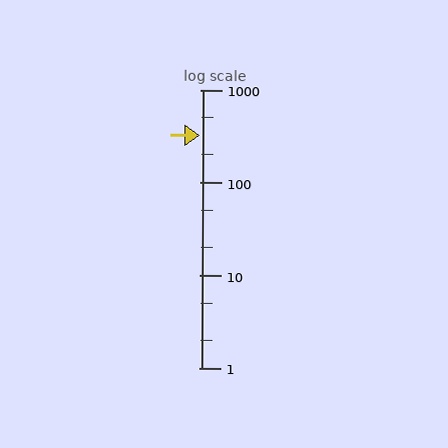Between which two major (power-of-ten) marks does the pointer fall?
The pointer is between 100 and 1000.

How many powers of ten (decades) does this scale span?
The scale spans 3 decades, from 1 to 1000.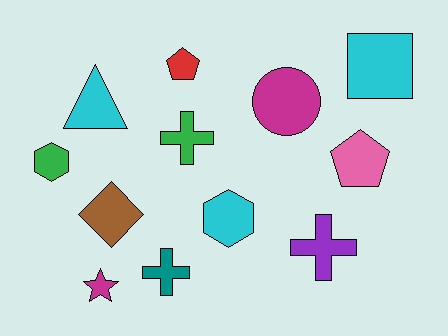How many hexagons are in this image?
There are 2 hexagons.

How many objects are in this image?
There are 12 objects.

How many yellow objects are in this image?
There are no yellow objects.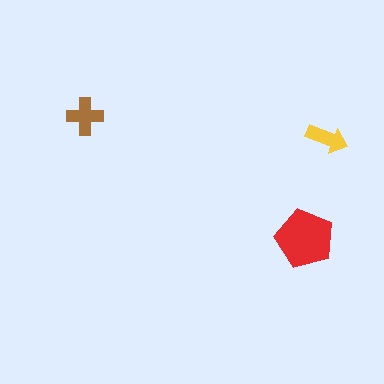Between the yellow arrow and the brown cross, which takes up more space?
The brown cross.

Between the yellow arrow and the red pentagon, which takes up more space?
The red pentagon.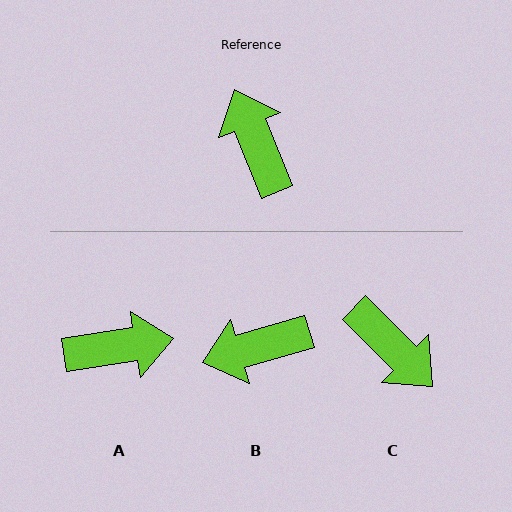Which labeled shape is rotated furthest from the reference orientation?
C, about 157 degrees away.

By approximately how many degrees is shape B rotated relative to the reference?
Approximately 84 degrees counter-clockwise.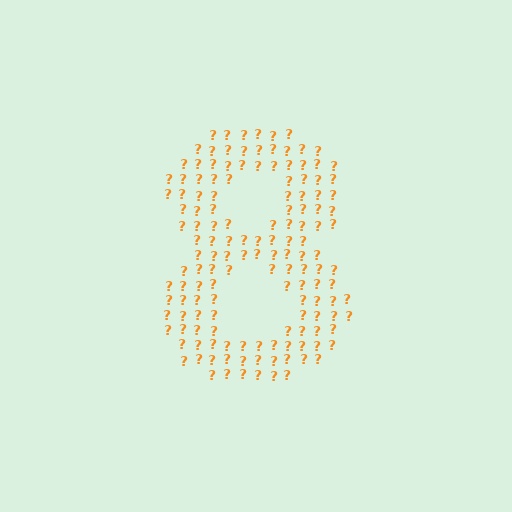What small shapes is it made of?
It is made of small question marks.